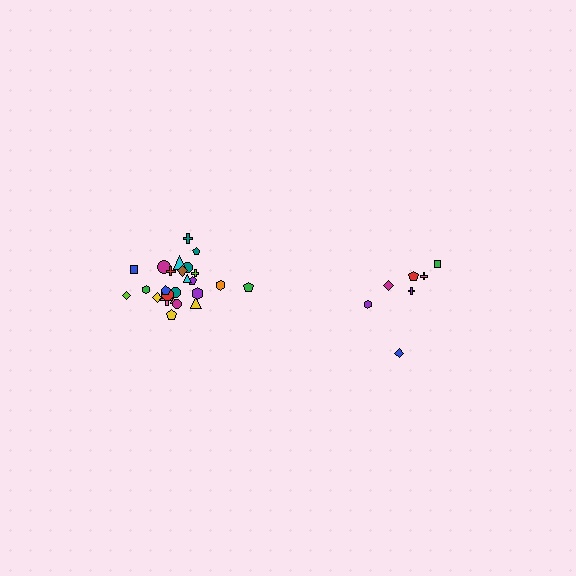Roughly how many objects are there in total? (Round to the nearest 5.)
Roughly 30 objects in total.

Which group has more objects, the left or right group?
The left group.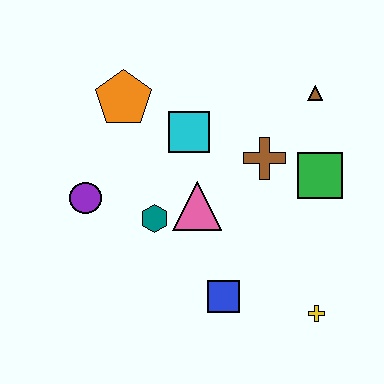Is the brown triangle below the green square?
No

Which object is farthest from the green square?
The purple circle is farthest from the green square.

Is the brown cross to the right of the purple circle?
Yes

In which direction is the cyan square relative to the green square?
The cyan square is to the left of the green square.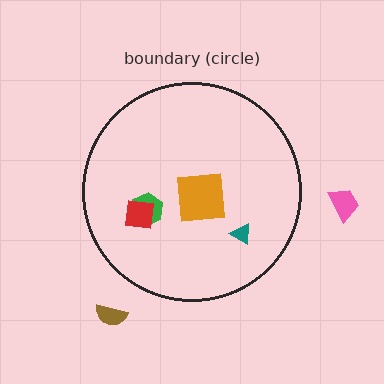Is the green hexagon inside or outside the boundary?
Inside.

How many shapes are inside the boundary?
4 inside, 2 outside.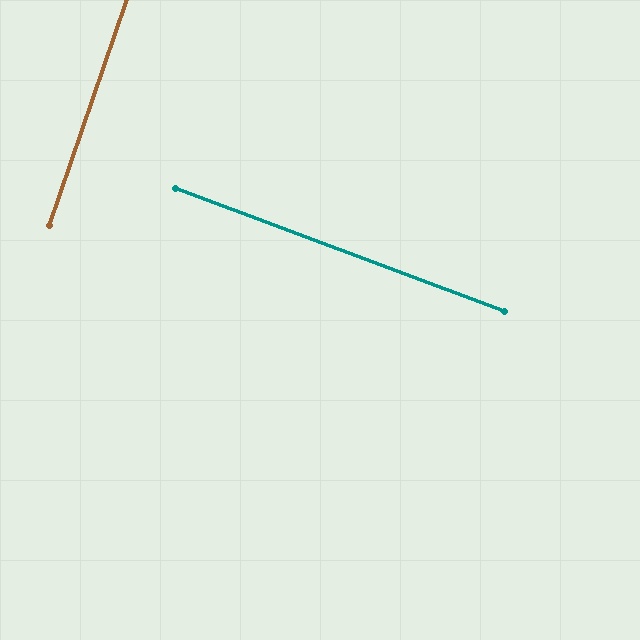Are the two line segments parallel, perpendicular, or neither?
Perpendicular — they meet at approximately 88°.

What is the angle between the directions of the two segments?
Approximately 88 degrees.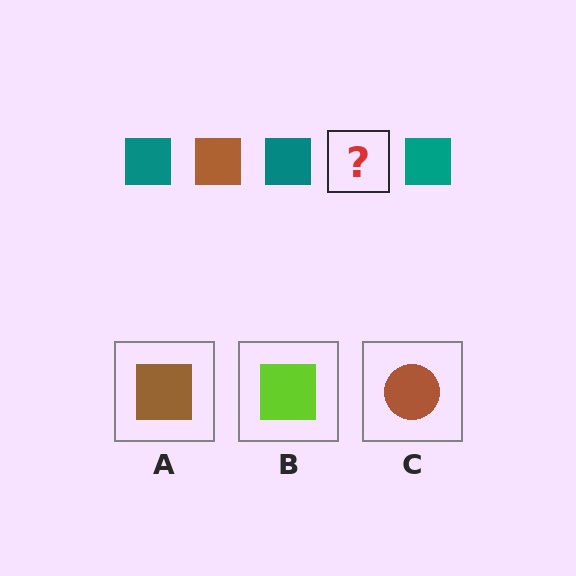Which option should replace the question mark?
Option A.